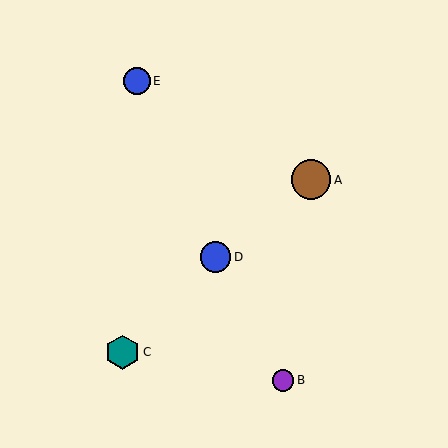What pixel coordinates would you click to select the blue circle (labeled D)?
Click at (215, 257) to select the blue circle D.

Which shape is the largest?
The brown circle (labeled A) is the largest.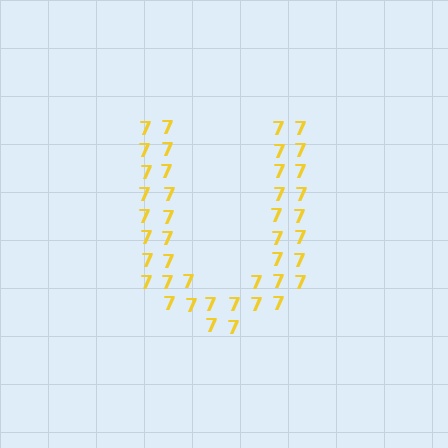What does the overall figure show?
The overall figure shows the letter U.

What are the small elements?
The small elements are digit 7's.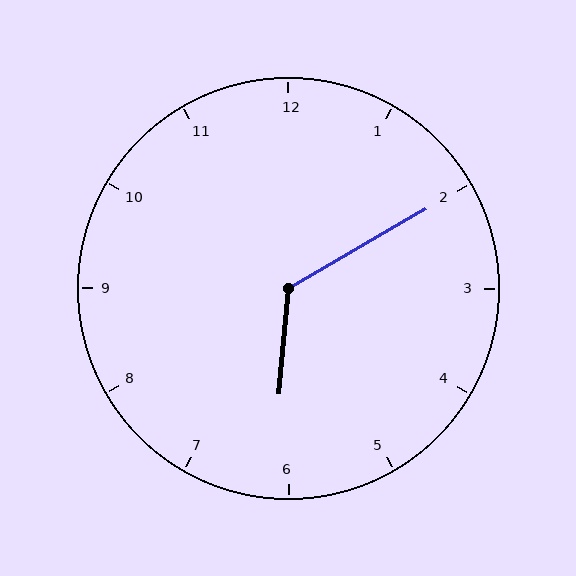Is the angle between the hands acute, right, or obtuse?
It is obtuse.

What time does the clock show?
6:10.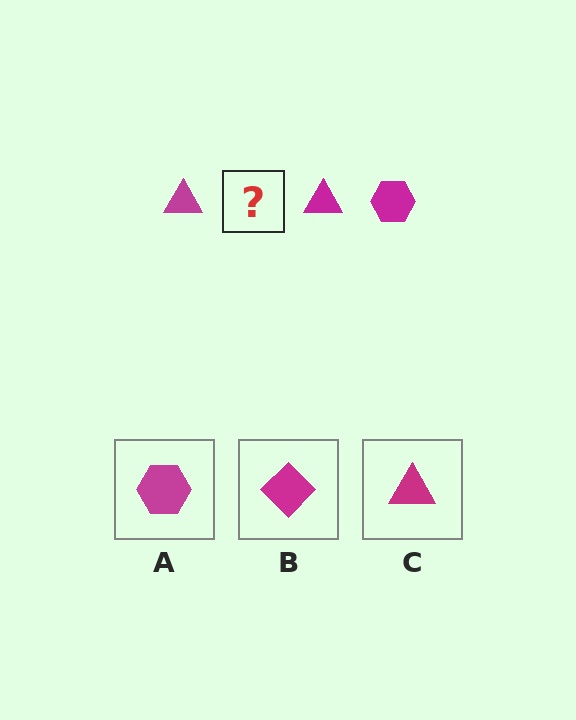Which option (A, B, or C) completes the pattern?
A.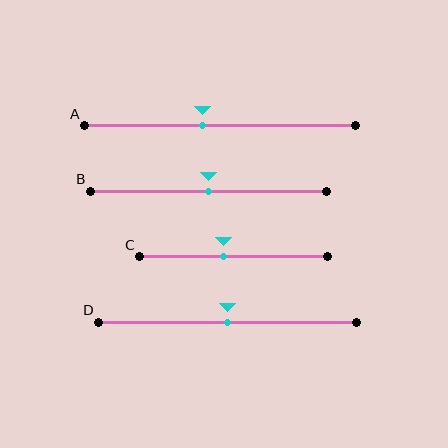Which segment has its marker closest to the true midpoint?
Segment B has its marker closest to the true midpoint.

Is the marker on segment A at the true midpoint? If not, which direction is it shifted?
No, the marker on segment A is shifted to the left by about 7% of the segment length.